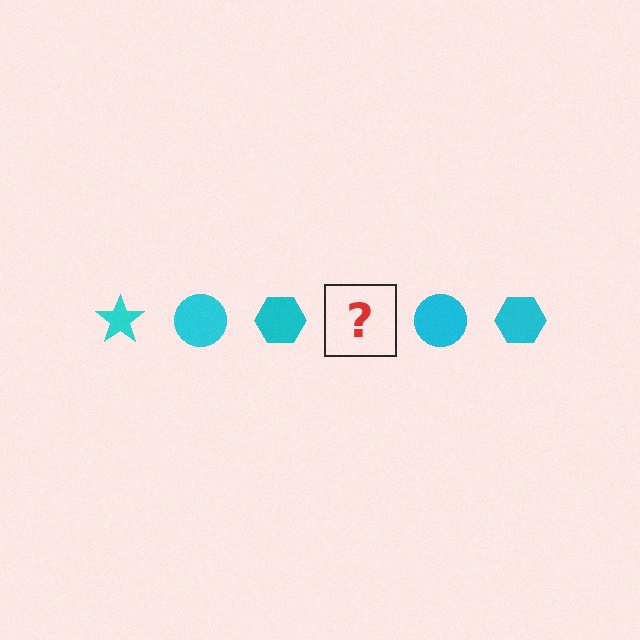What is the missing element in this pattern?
The missing element is a cyan star.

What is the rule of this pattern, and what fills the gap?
The rule is that the pattern cycles through star, circle, hexagon shapes in cyan. The gap should be filled with a cyan star.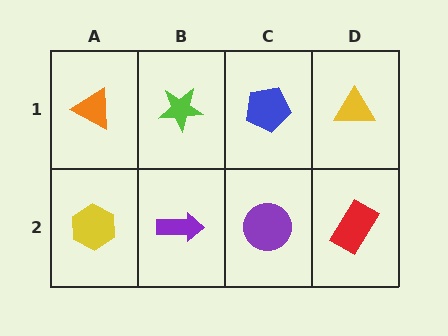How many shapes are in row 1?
4 shapes.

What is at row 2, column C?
A purple circle.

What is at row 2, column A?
A yellow hexagon.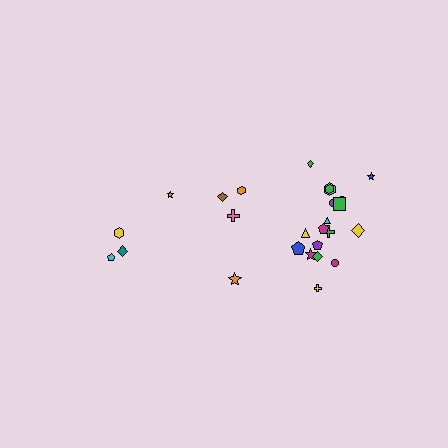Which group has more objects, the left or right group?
The right group.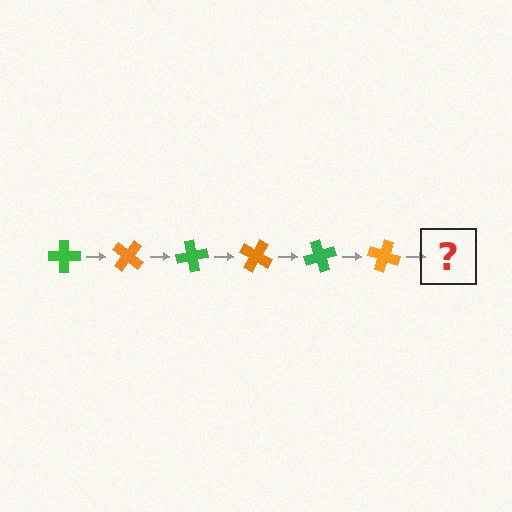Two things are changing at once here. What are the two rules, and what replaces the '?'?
The two rules are that it rotates 40 degrees each step and the color cycles through green and orange. The '?' should be a green cross, rotated 240 degrees from the start.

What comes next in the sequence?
The next element should be a green cross, rotated 240 degrees from the start.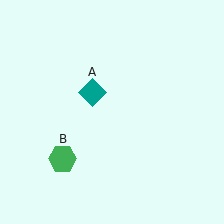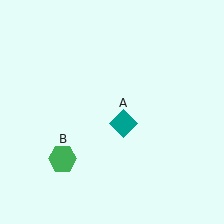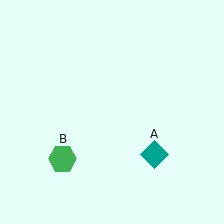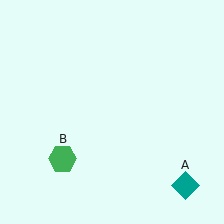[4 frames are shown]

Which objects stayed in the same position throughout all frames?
Green hexagon (object B) remained stationary.